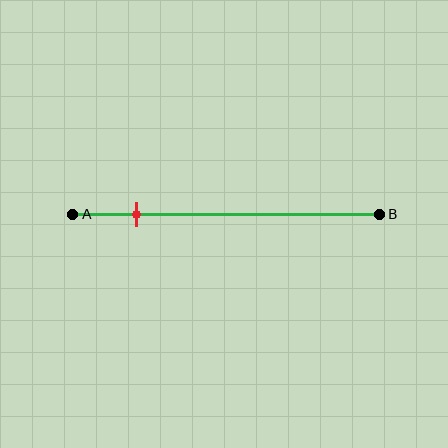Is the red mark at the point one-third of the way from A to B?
No, the mark is at about 20% from A, not at the 33% one-third point.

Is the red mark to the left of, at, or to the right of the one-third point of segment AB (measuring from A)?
The red mark is to the left of the one-third point of segment AB.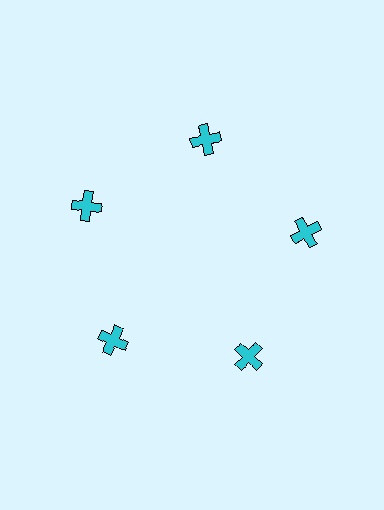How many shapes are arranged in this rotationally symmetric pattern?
There are 5 shapes, arranged in 5 groups of 1.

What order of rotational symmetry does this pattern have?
This pattern has 5-fold rotational symmetry.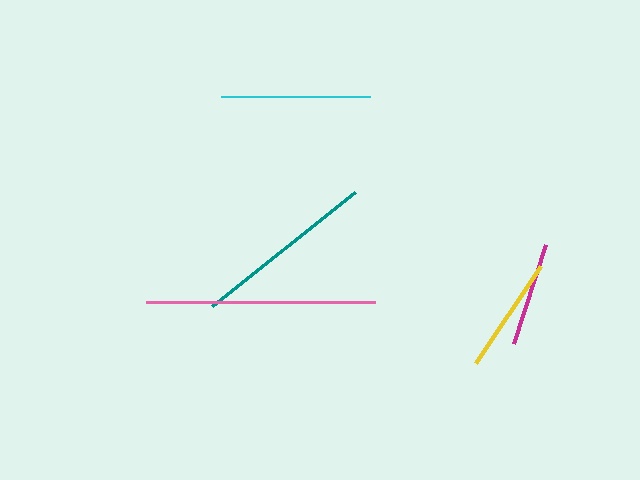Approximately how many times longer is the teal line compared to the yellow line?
The teal line is approximately 1.6 times the length of the yellow line.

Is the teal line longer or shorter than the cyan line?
The teal line is longer than the cyan line.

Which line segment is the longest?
The pink line is the longest at approximately 228 pixels.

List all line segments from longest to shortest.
From longest to shortest: pink, teal, cyan, yellow, magenta.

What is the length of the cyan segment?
The cyan segment is approximately 149 pixels long.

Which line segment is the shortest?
The magenta line is the shortest at approximately 104 pixels.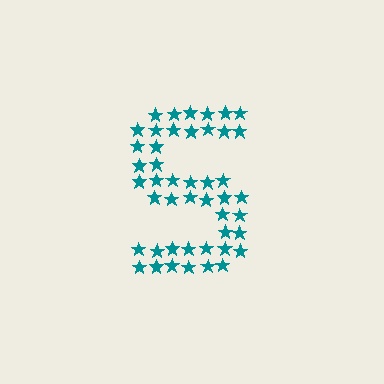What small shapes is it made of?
It is made of small stars.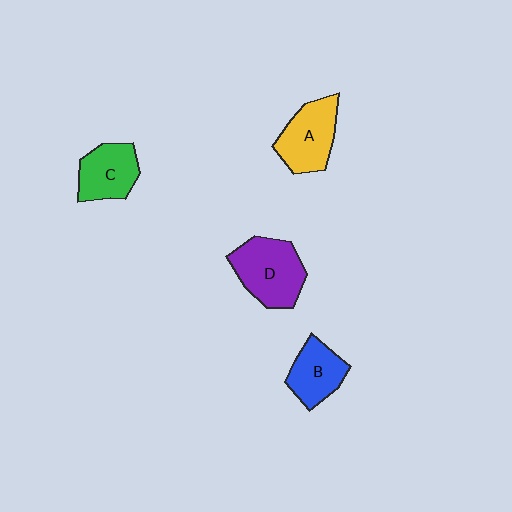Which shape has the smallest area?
Shape B (blue).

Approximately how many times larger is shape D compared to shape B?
Approximately 1.4 times.